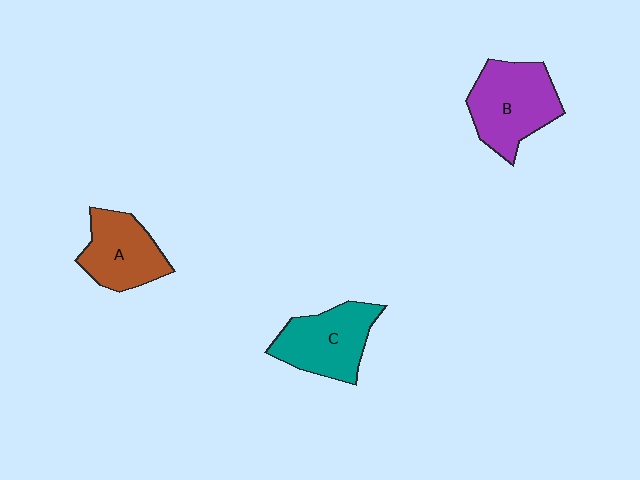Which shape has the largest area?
Shape B (purple).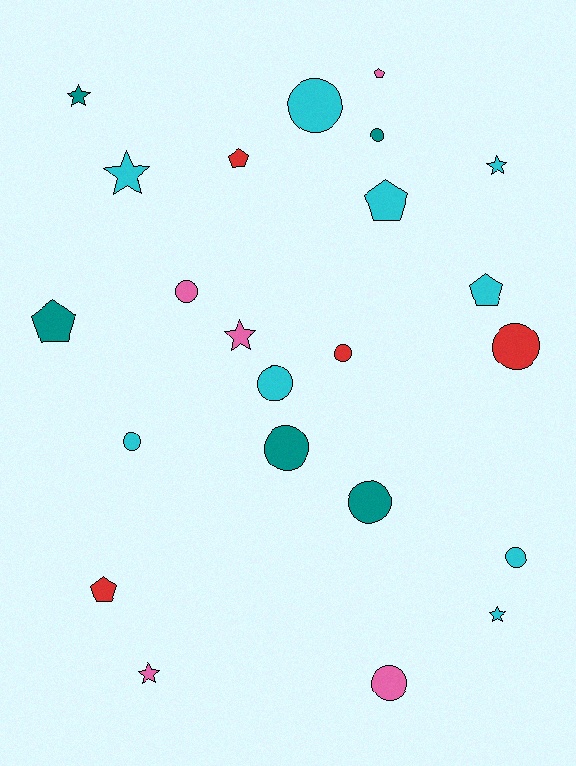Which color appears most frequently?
Cyan, with 9 objects.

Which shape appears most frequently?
Circle, with 11 objects.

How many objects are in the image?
There are 23 objects.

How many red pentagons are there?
There are 2 red pentagons.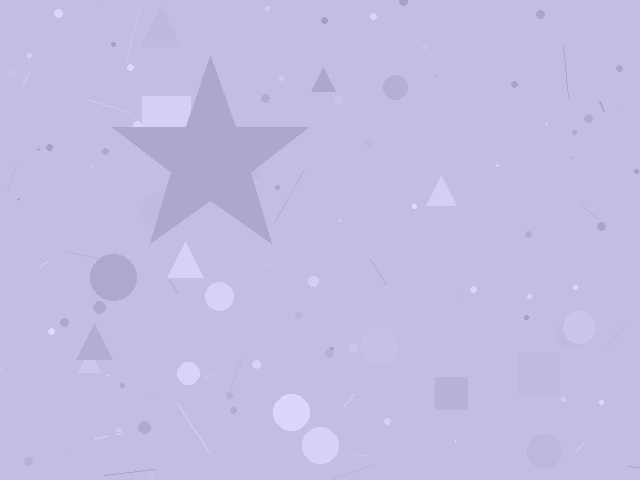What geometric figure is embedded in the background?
A star is embedded in the background.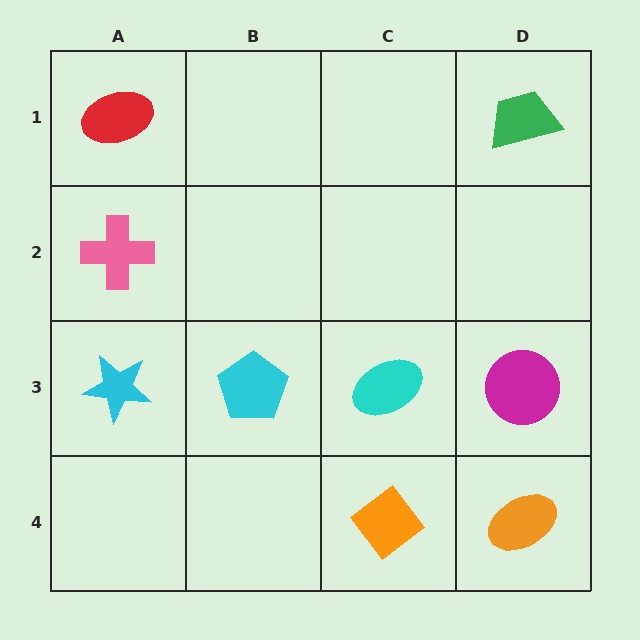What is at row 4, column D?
An orange ellipse.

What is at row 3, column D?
A magenta circle.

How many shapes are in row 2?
1 shape.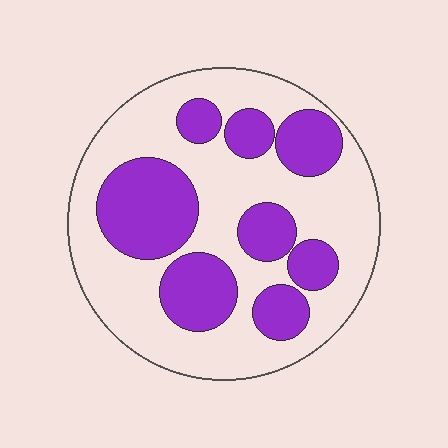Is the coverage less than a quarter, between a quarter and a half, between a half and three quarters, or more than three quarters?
Between a quarter and a half.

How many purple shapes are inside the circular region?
8.